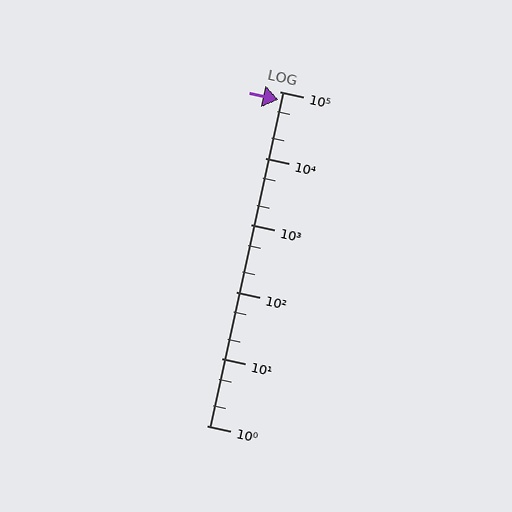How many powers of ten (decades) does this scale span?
The scale spans 5 decades, from 1 to 100000.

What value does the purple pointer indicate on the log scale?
The pointer indicates approximately 74000.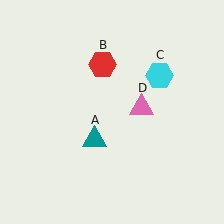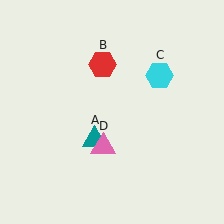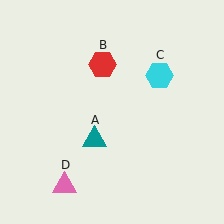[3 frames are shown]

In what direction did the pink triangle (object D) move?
The pink triangle (object D) moved down and to the left.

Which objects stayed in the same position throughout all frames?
Teal triangle (object A) and red hexagon (object B) and cyan hexagon (object C) remained stationary.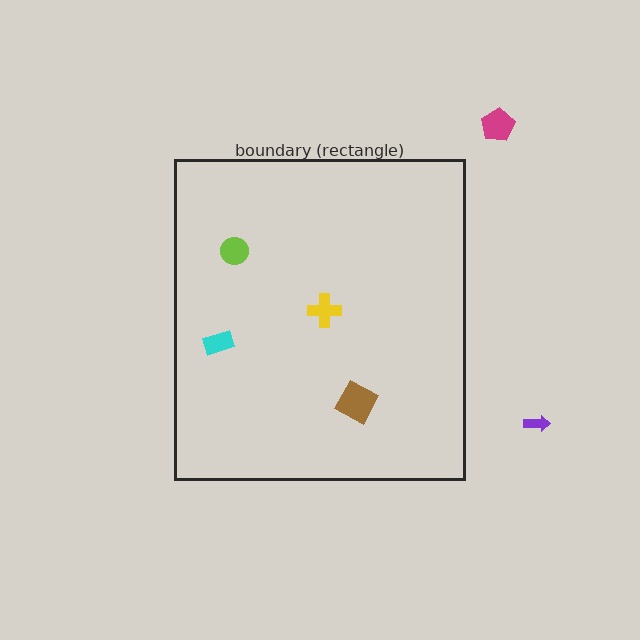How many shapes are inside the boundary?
4 inside, 2 outside.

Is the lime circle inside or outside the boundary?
Inside.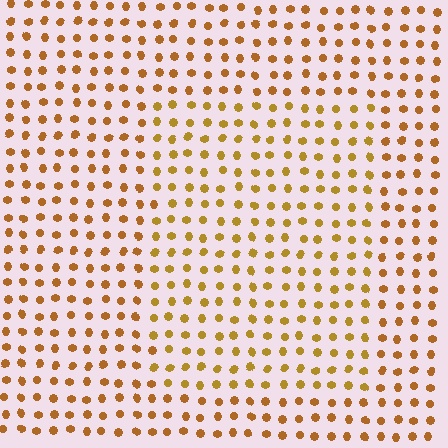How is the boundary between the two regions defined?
The boundary is defined purely by a slight shift in hue (about 16 degrees). Spacing, size, and orientation are identical on both sides.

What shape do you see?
I see a rectangle.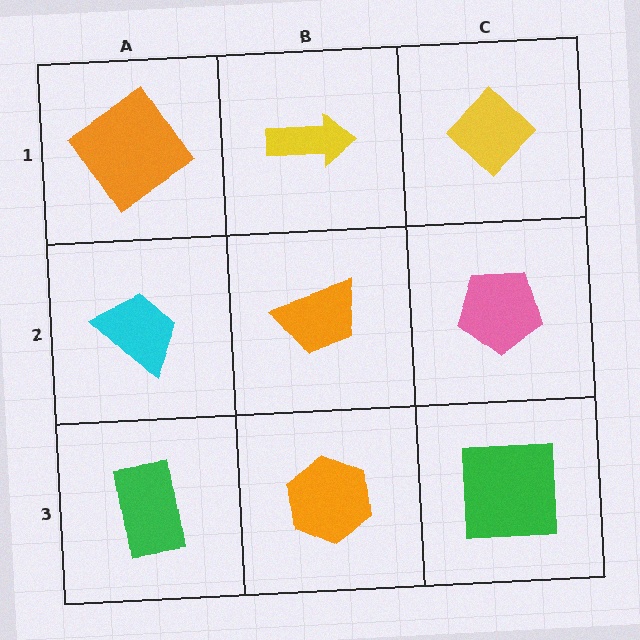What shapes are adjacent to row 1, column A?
A cyan trapezoid (row 2, column A), a yellow arrow (row 1, column B).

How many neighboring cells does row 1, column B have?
3.